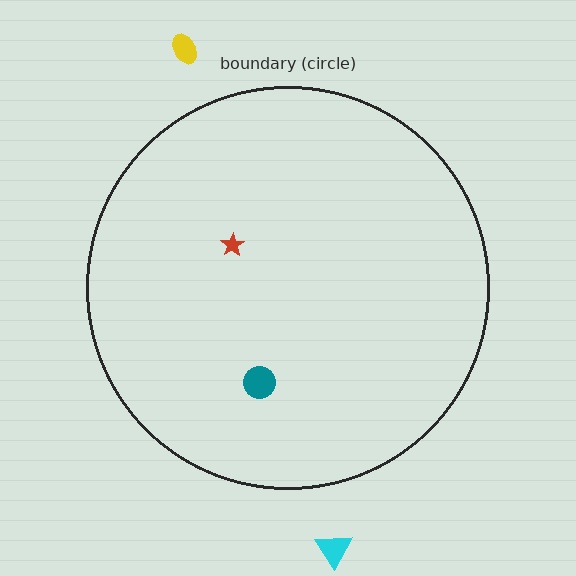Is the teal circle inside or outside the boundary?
Inside.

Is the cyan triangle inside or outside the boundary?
Outside.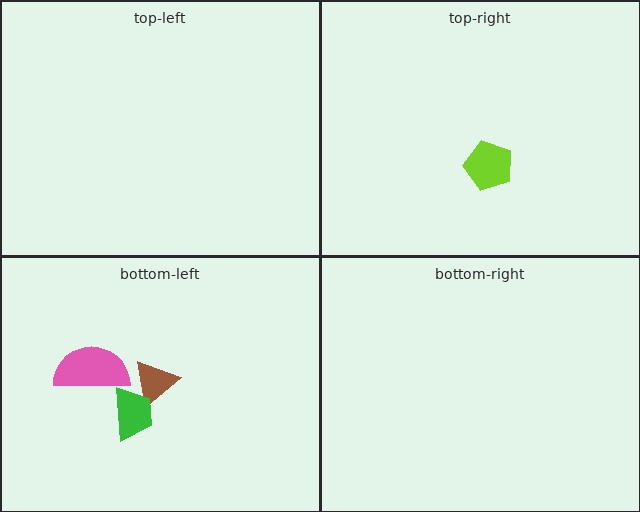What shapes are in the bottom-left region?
The brown triangle, the green trapezoid, the pink semicircle.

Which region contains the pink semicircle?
The bottom-left region.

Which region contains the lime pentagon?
The top-right region.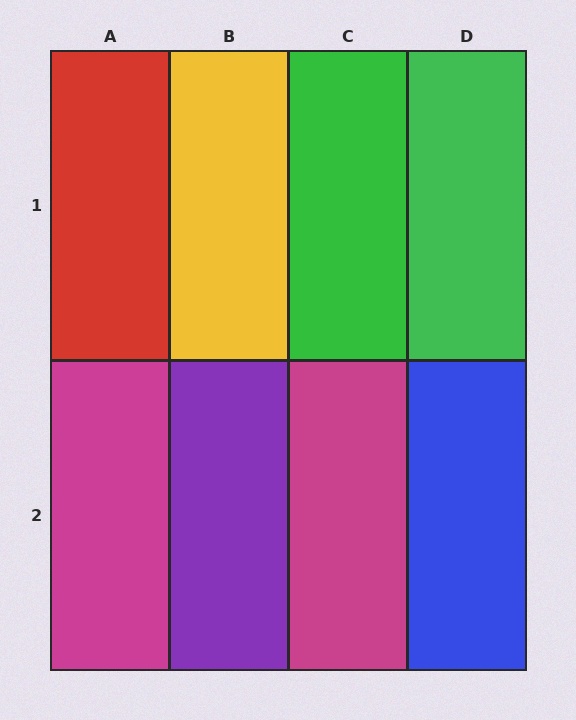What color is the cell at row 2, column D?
Blue.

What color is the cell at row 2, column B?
Purple.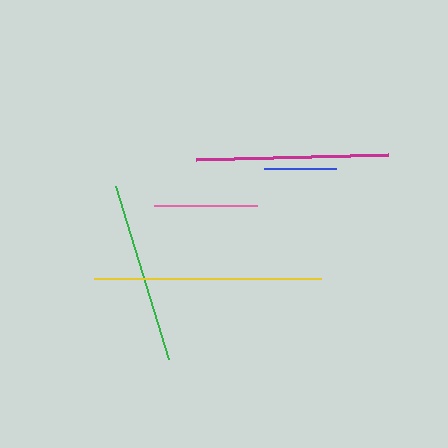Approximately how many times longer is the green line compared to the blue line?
The green line is approximately 2.5 times the length of the blue line.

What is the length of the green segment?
The green segment is approximately 181 pixels long.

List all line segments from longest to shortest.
From longest to shortest: yellow, magenta, green, pink, blue.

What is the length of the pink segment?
The pink segment is approximately 102 pixels long.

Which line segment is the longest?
The yellow line is the longest at approximately 226 pixels.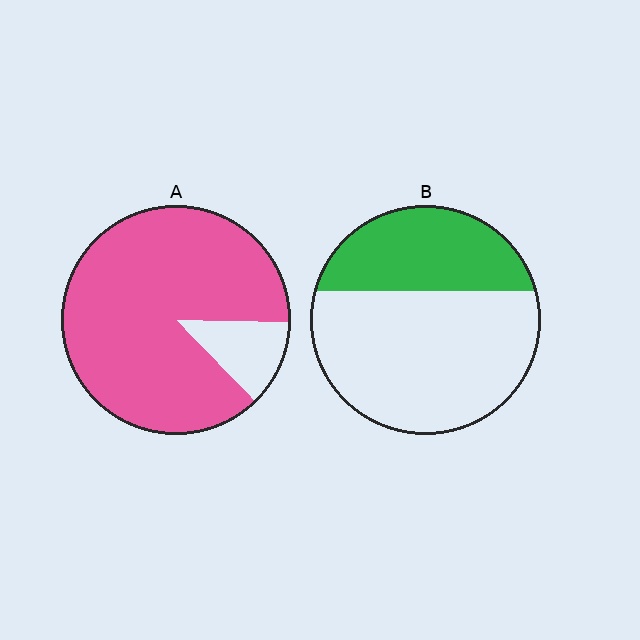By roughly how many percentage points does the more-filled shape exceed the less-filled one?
By roughly 55 percentage points (A over B).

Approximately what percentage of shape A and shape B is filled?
A is approximately 90% and B is approximately 35%.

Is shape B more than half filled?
No.